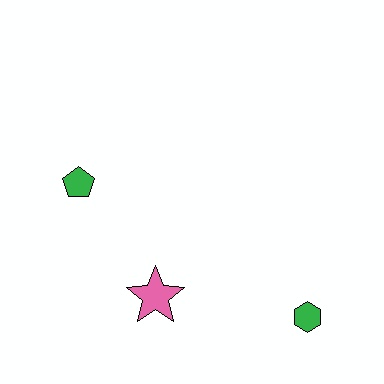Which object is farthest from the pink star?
The green hexagon is farthest from the pink star.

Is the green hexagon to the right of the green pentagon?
Yes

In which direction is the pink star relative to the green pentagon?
The pink star is below the green pentagon.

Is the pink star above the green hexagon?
Yes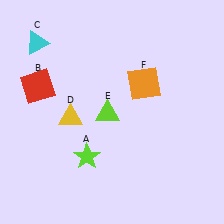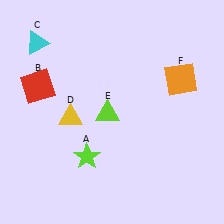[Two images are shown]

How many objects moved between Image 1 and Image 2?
1 object moved between the two images.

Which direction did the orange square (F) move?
The orange square (F) moved right.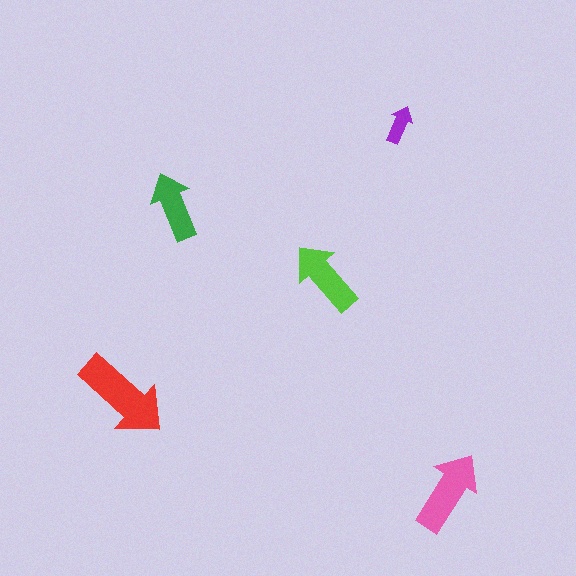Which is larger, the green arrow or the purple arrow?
The green one.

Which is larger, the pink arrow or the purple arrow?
The pink one.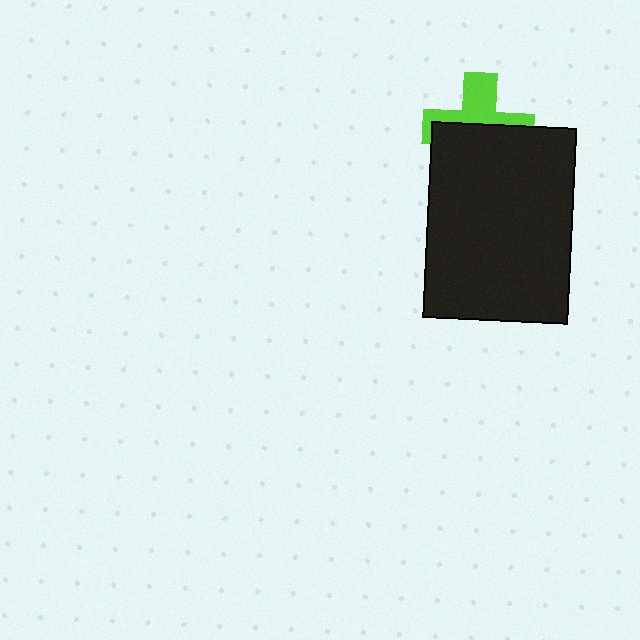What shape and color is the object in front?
The object in front is a black rectangle.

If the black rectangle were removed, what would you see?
You would see the complete lime cross.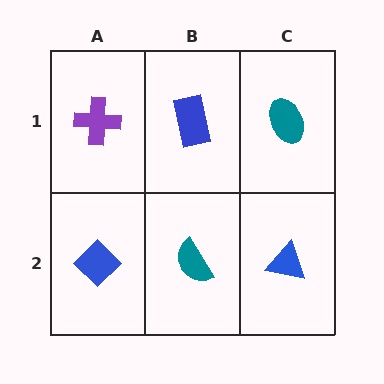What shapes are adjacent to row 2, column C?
A teal ellipse (row 1, column C), a teal semicircle (row 2, column B).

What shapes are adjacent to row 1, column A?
A blue diamond (row 2, column A), a blue rectangle (row 1, column B).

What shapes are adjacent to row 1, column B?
A teal semicircle (row 2, column B), a purple cross (row 1, column A), a teal ellipse (row 1, column C).